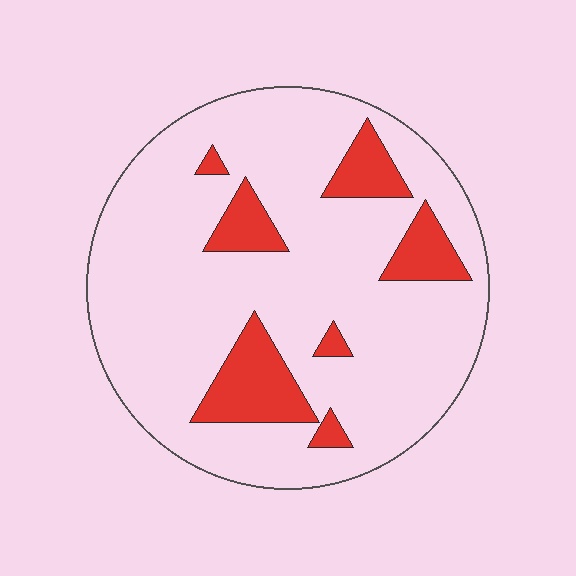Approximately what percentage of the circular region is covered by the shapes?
Approximately 15%.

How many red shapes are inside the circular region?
7.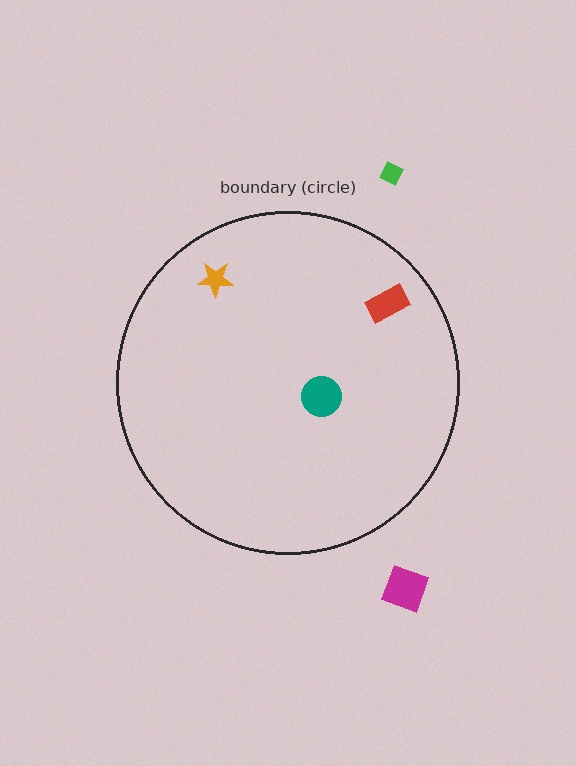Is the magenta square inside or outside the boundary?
Outside.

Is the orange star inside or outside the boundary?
Inside.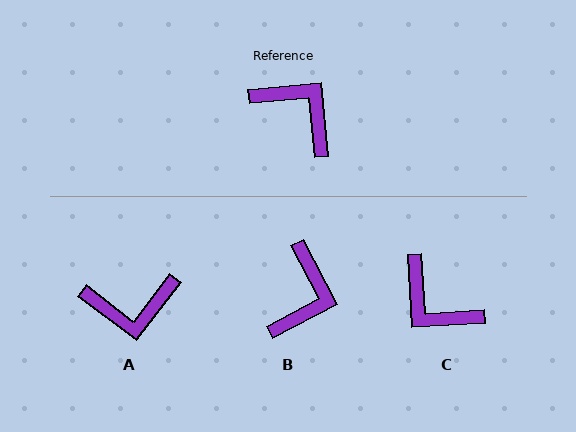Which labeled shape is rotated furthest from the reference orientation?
C, about 177 degrees away.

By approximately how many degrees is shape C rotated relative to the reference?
Approximately 177 degrees counter-clockwise.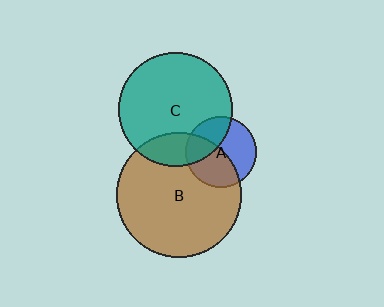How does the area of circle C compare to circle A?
Approximately 2.6 times.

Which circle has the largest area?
Circle B (brown).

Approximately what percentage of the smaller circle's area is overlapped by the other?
Approximately 20%.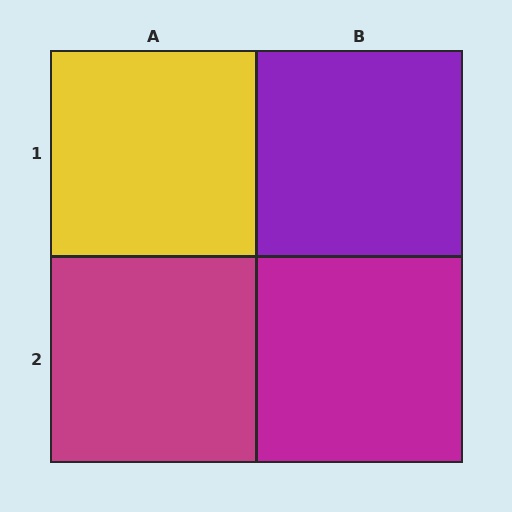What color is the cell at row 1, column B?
Purple.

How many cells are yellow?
1 cell is yellow.